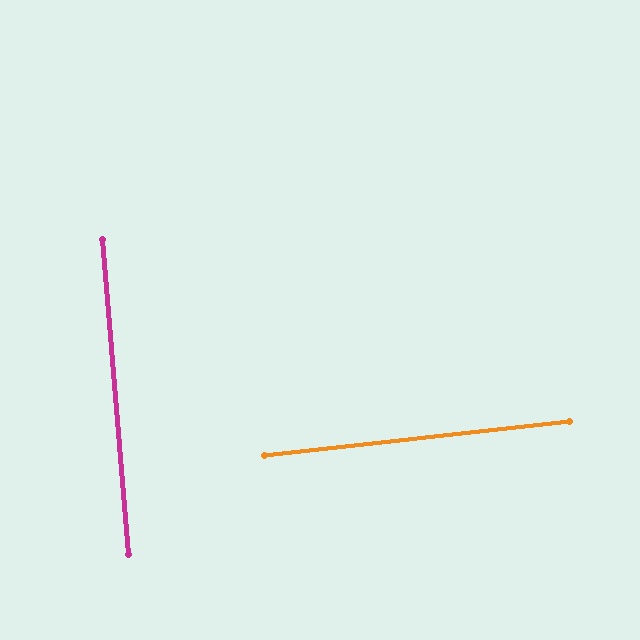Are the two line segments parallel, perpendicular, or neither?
Perpendicular — they meet at approximately 88°.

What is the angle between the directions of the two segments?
Approximately 88 degrees.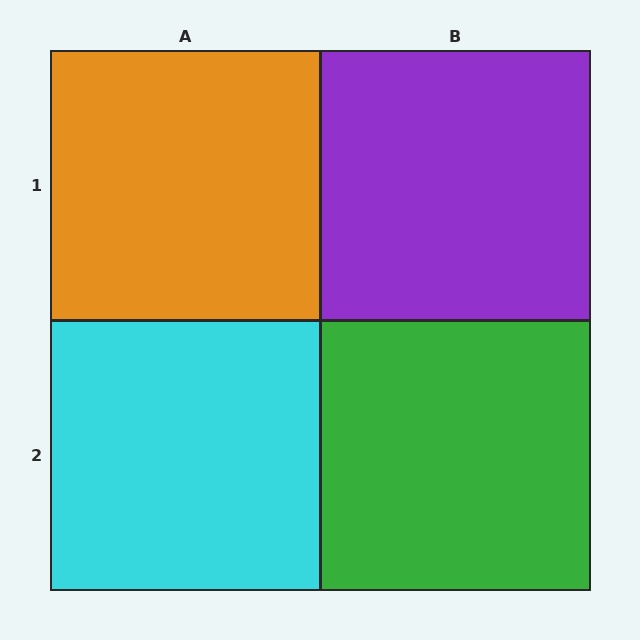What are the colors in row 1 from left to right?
Orange, purple.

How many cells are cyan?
1 cell is cyan.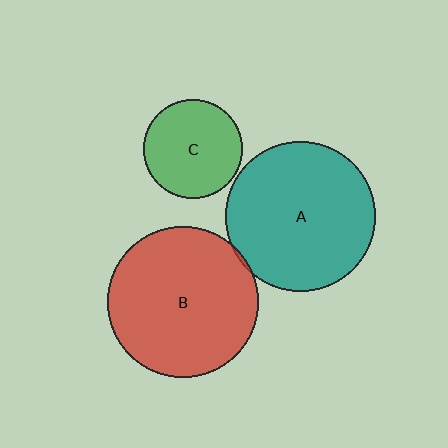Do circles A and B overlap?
Yes.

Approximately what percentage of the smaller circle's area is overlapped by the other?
Approximately 5%.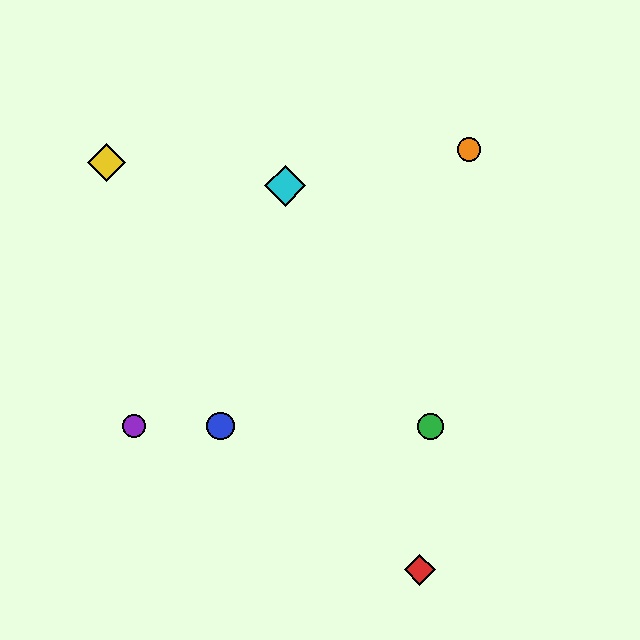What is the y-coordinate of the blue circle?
The blue circle is at y≈426.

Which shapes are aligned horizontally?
The blue circle, the green circle, the purple circle are aligned horizontally.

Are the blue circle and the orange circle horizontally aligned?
No, the blue circle is at y≈426 and the orange circle is at y≈149.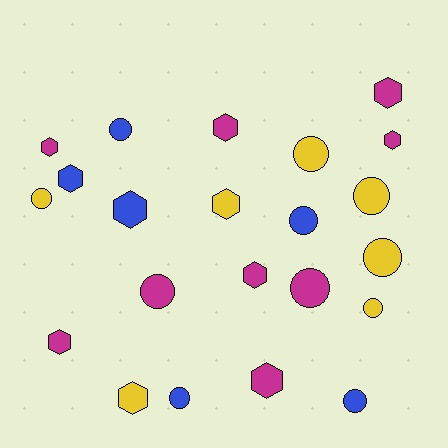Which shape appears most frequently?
Circle, with 11 objects.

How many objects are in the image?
There are 22 objects.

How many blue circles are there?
There are 4 blue circles.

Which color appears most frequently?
Magenta, with 9 objects.